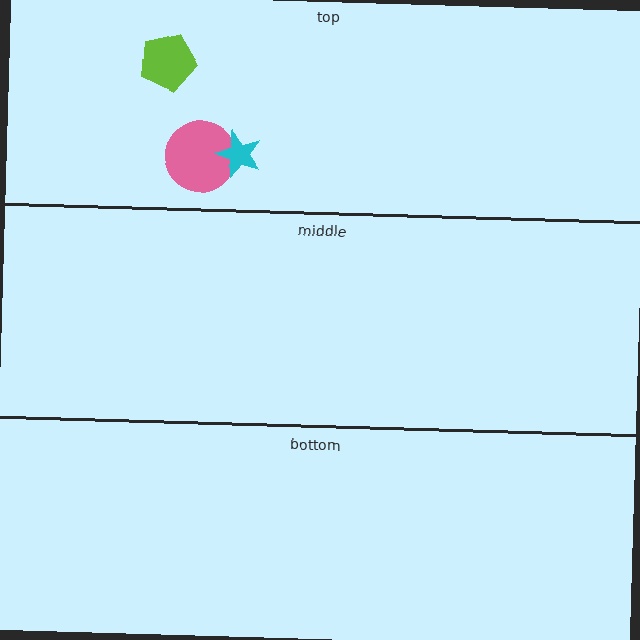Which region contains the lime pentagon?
The top region.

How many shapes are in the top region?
3.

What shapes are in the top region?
The pink circle, the lime pentagon, the cyan star.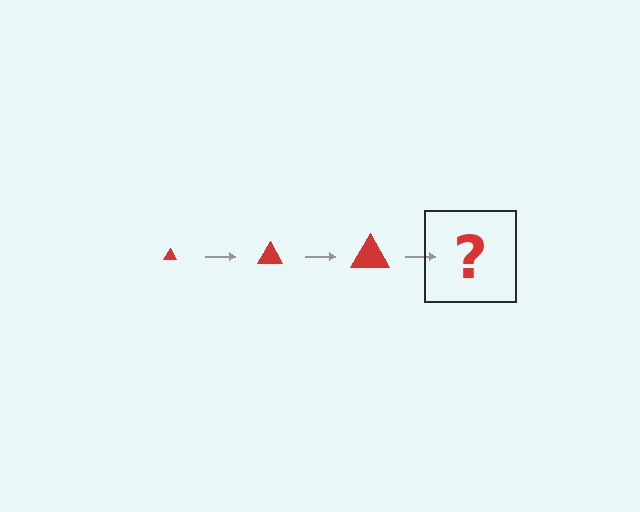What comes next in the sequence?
The next element should be a red triangle, larger than the previous one.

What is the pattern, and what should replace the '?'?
The pattern is that the triangle gets progressively larger each step. The '?' should be a red triangle, larger than the previous one.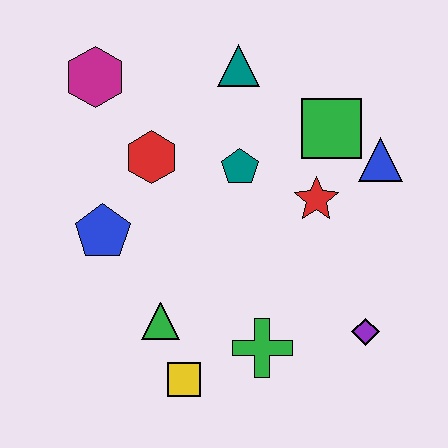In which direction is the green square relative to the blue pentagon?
The green square is to the right of the blue pentagon.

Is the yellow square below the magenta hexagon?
Yes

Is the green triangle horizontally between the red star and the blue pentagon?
Yes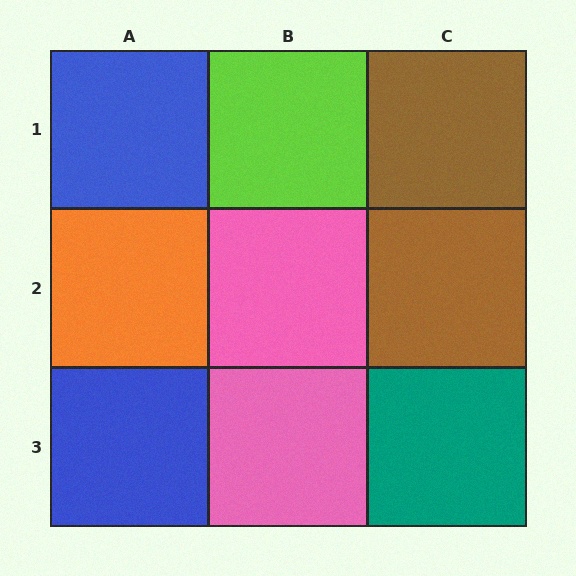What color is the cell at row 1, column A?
Blue.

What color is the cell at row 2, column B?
Pink.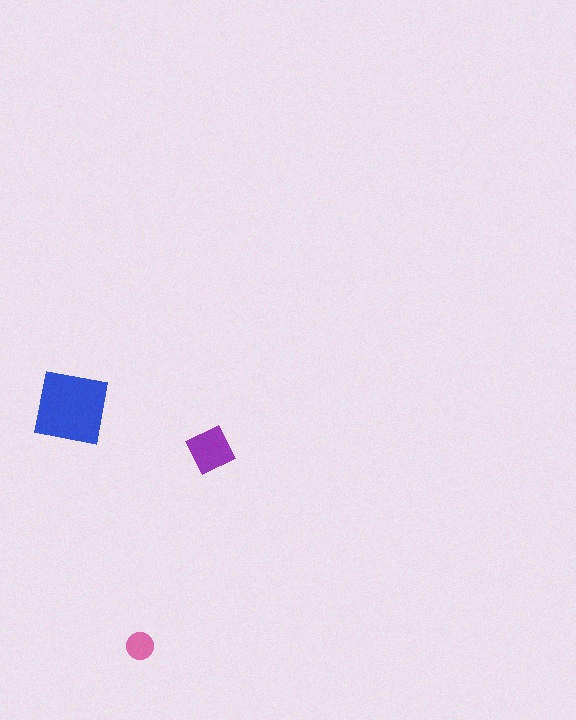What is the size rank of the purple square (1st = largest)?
2nd.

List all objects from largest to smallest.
The blue square, the purple square, the pink circle.